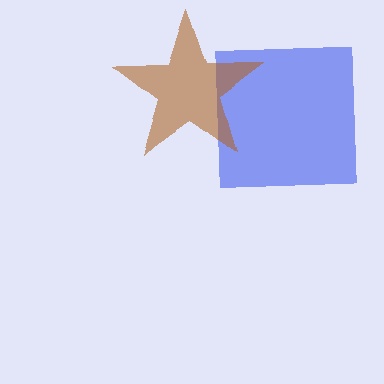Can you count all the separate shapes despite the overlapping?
Yes, there are 2 separate shapes.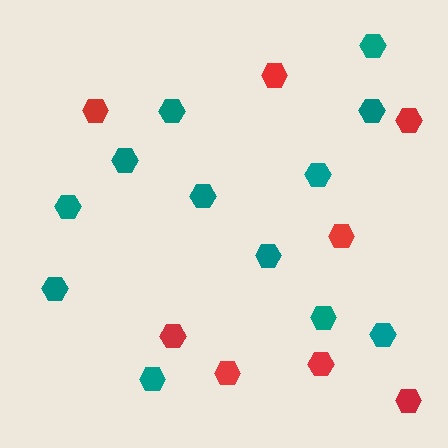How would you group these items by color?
There are 2 groups: one group of teal hexagons (12) and one group of red hexagons (8).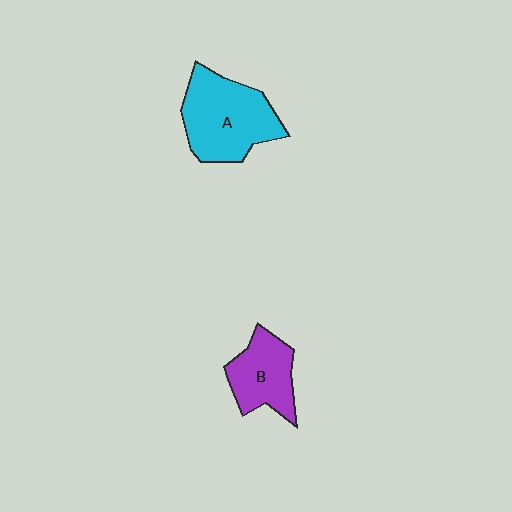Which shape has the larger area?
Shape A (cyan).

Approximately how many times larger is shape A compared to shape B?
Approximately 1.5 times.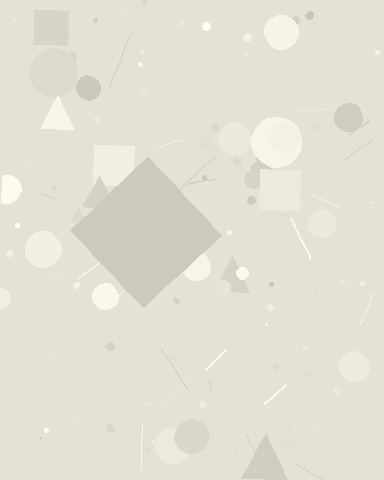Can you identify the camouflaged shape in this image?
The camouflaged shape is a diamond.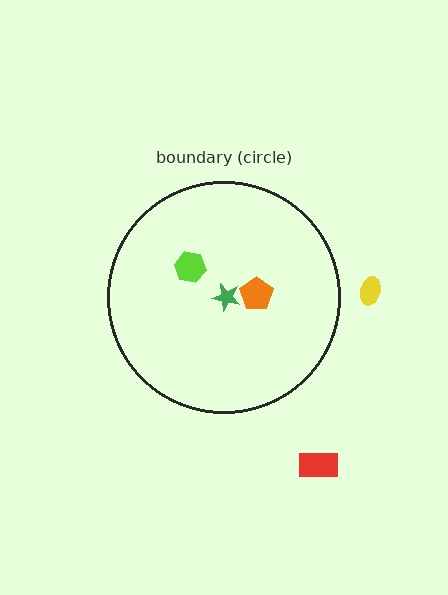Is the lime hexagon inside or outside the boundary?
Inside.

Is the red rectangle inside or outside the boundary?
Outside.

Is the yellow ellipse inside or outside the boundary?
Outside.